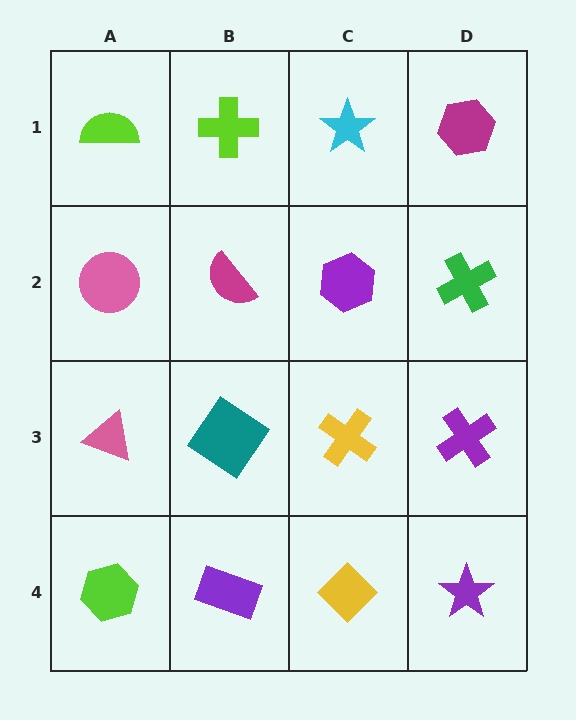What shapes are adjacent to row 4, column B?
A teal diamond (row 3, column B), a lime hexagon (row 4, column A), a yellow diamond (row 4, column C).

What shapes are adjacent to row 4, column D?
A purple cross (row 3, column D), a yellow diamond (row 4, column C).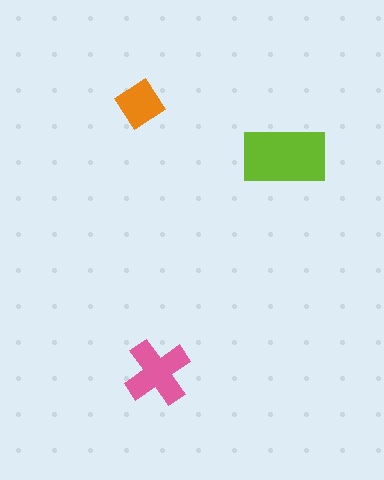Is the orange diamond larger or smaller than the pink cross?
Smaller.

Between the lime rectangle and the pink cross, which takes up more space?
The lime rectangle.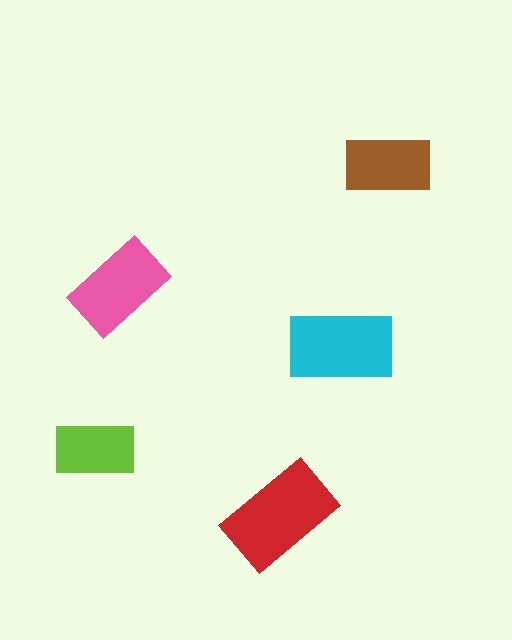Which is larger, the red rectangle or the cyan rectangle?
The red one.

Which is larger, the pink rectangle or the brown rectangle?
The pink one.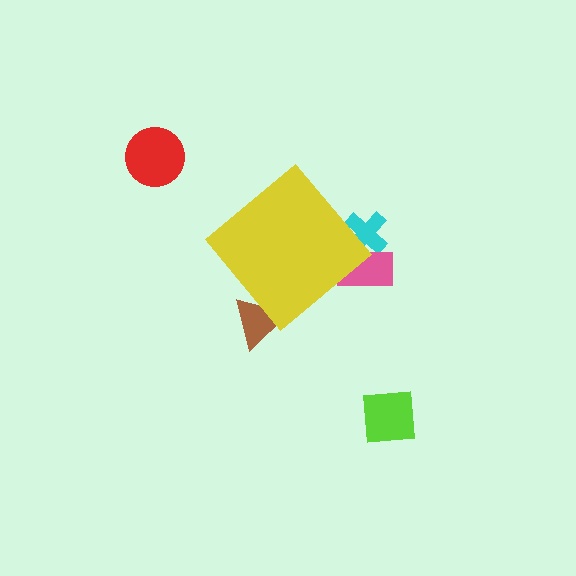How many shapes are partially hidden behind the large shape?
3 shapes are partially hidden.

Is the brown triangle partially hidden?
Yes, the brown triangle is partially hidden behind the yellow diamond.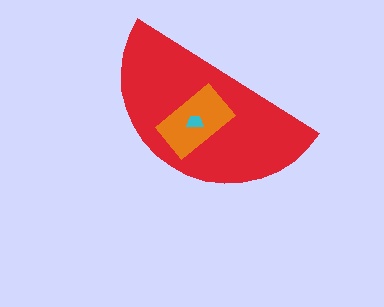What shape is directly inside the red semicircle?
The orange rectangle.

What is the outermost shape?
The red semicircle.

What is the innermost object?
The cyan trapezoid.